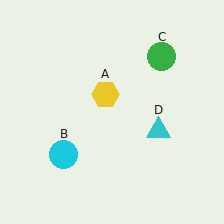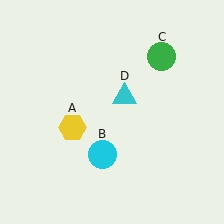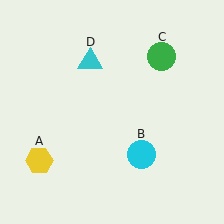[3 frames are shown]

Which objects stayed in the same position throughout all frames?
Green circle (object C) remained stationary.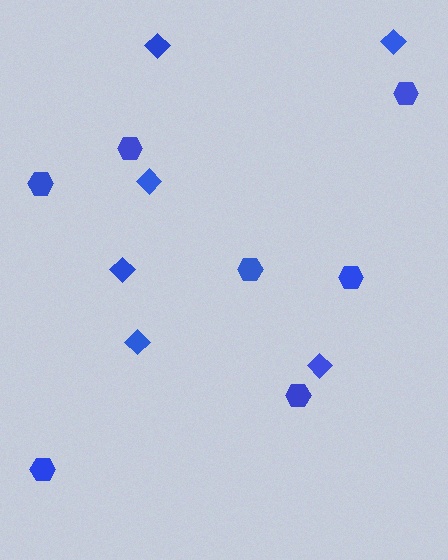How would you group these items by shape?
There are 2 groups: one group of hexagons (7) and one group of diamonds (6).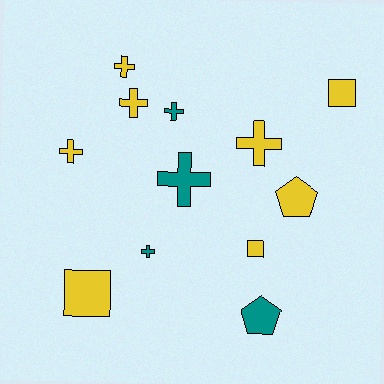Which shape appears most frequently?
Cross, with 7 objects.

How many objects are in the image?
There are 12 objects.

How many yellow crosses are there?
There are 4 yellow crosses.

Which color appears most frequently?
Yellow, with 8 objects.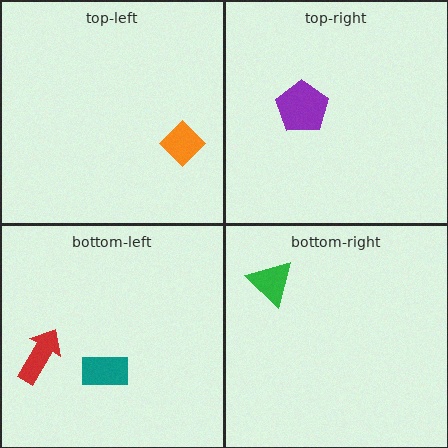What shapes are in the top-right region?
The purple pentagon.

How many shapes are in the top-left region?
1.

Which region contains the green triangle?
The bottom-right region.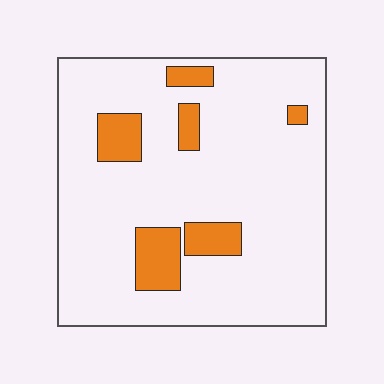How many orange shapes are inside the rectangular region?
6.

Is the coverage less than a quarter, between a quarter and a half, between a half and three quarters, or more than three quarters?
Less than a quarter.